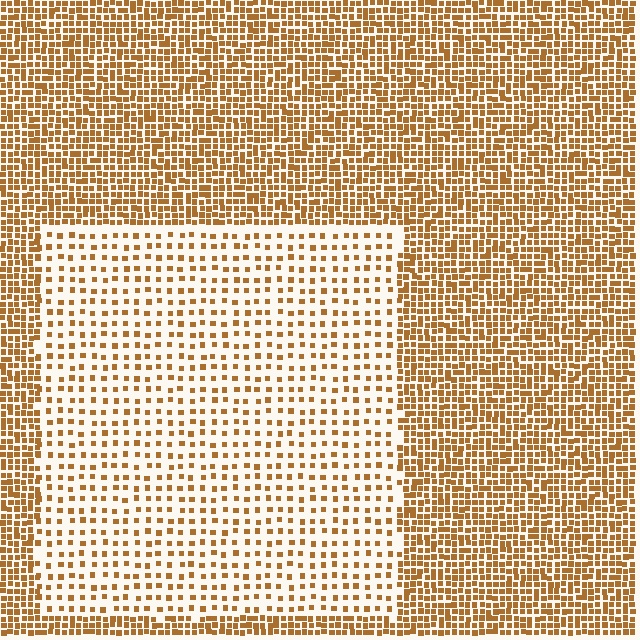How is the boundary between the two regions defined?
The boundary is defined by a change in element density (approximately 2.6x ratio). All elements are the same color, size, and shape.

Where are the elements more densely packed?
The elements are more densely packed outside the rectangle boundary.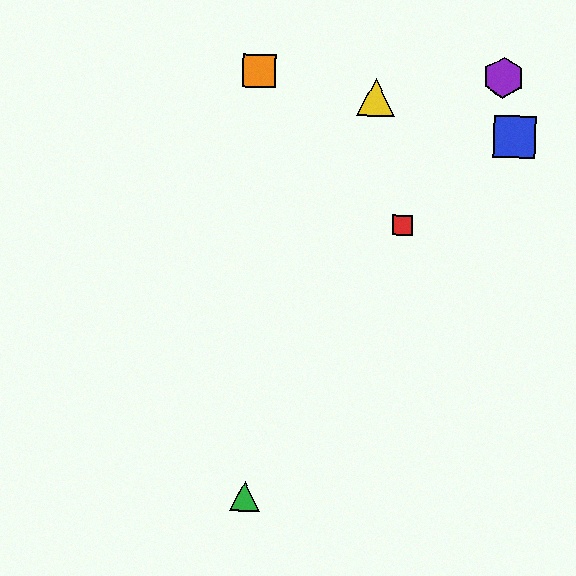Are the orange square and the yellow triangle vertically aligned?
No, the orange square is at x≈259 and the yellow triangle is at x≈376.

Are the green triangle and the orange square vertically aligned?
Yes, both are at x≈245.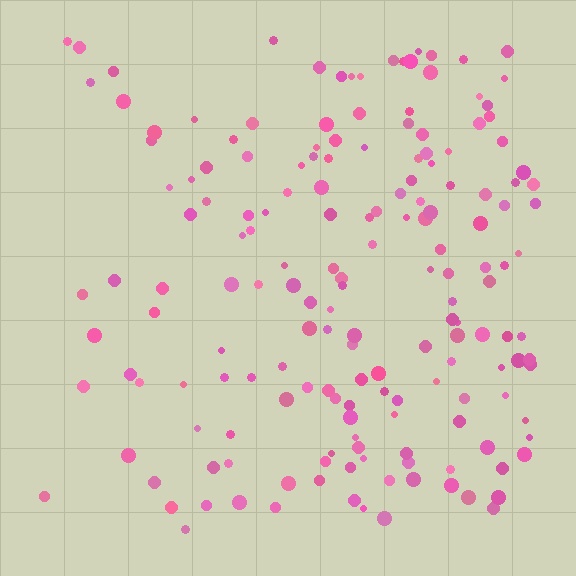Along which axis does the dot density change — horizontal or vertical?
Horizontal.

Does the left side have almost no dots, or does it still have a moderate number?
Still a moderate number, just noticeably fewer than the right.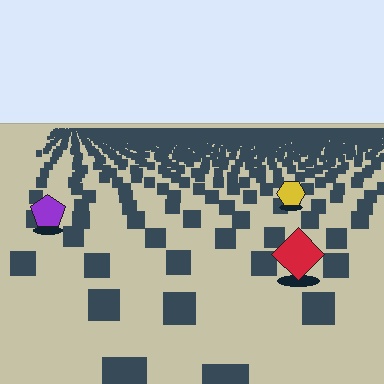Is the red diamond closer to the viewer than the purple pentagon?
Yes. The red diamond is closer — you can tell from the texture gradient: the ground texture is coarser near it.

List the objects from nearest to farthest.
From nearest to farthest: the red diamond, the purple pentagon, the yellow hexagon.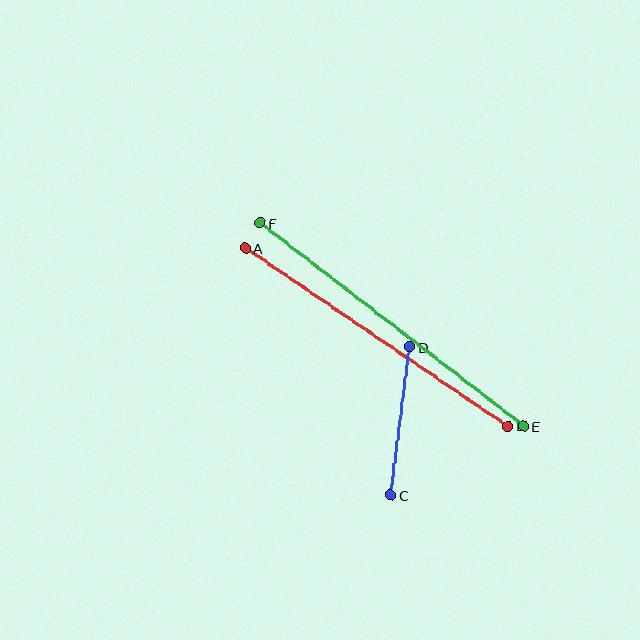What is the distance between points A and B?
The distance is approximately 317 pixels.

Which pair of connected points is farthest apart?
Points E and F are farthest apart.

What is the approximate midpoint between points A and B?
The midpoint is at approximately (377, 337) pixels.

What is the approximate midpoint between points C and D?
The midpoint is at approximately (400, 421) pixels.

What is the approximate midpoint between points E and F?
The midpoint is at approximately (392, 325) pixels.